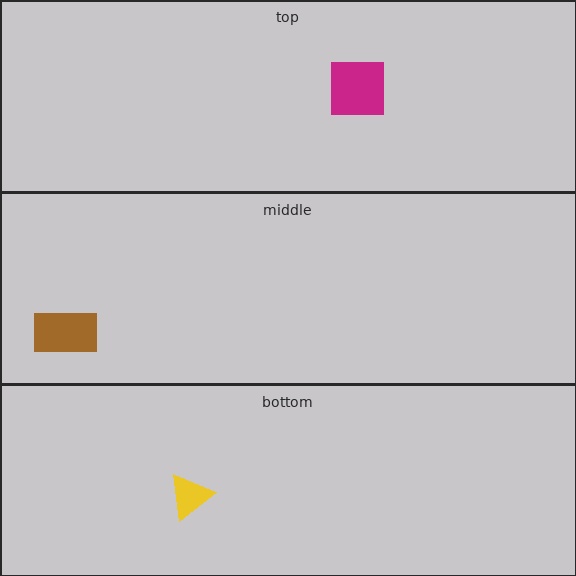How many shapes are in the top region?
1.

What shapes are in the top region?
The magenta square.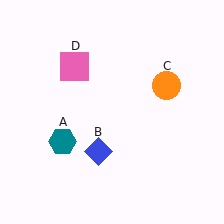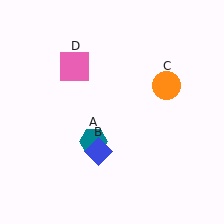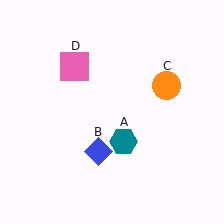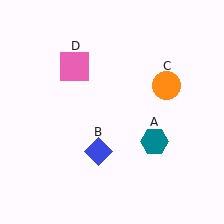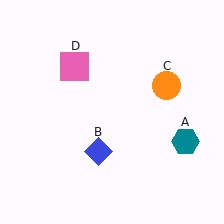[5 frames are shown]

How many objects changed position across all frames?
1 object changed position: teal hexagon (object A).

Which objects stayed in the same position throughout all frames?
Blue diamond (object B) and orange circle (object C) and pink square (object D) remained stationary.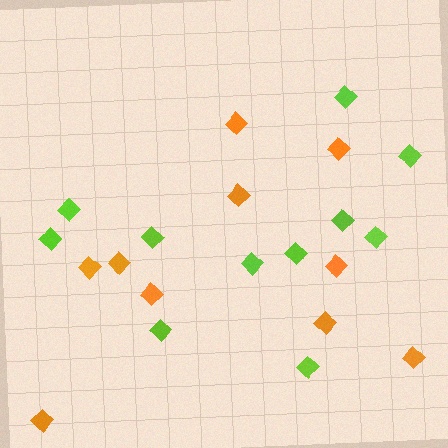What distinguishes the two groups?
There are 2 groups: one group of orange diamonds (10) and one group of lime diamonds (11).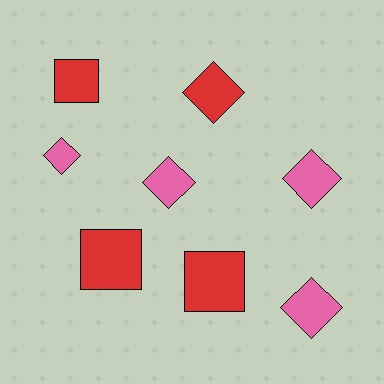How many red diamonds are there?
There is 1 red diamond.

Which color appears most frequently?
Red, with 4 objects.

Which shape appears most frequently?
Diamond, with 5 objects.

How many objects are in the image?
There are 8 objects.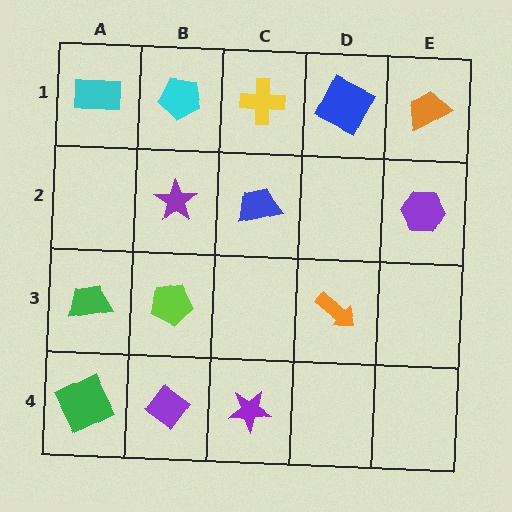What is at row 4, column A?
A green square.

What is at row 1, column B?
A cyan pentagon.